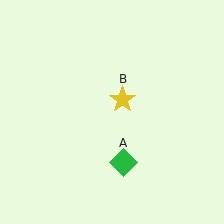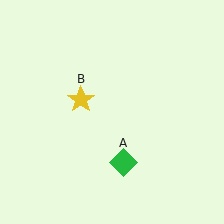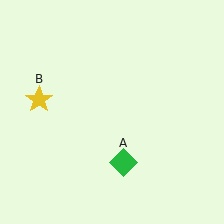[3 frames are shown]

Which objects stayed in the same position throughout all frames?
Green diamond (object A) remained stationary.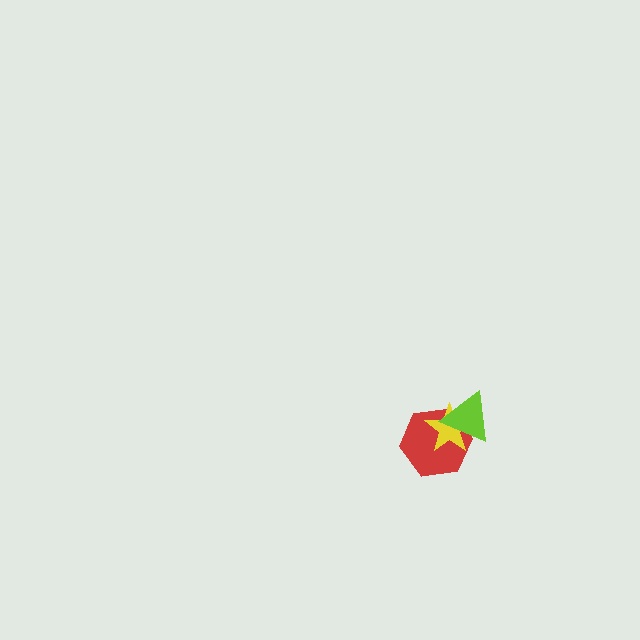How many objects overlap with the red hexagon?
2 objects overlap with the red hexagon.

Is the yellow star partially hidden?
Yes, it is partially covered by another shape.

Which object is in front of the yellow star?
The lime triangle is in front of the yellow star.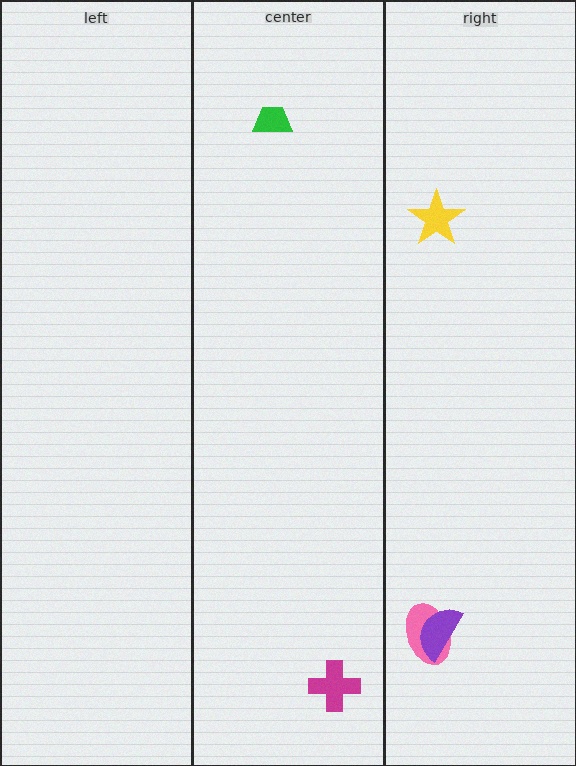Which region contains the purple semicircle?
The right region.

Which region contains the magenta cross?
The center region.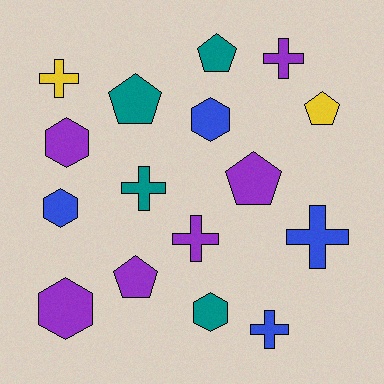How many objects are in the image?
There are 16 objects.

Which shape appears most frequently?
Cross, with 6 objects.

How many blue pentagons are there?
There are no blue pentagons.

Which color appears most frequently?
Purple, with 6 objects.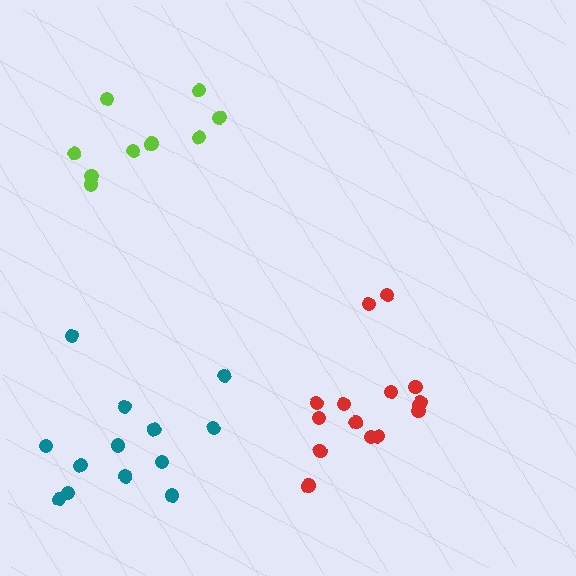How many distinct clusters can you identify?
There are 3 distinct clusters.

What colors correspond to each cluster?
The clusters are colored: lime, red, teal.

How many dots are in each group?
Group 1: 9 dots, Group 2: 15 dots, Group 3: 13 dots (37 total).